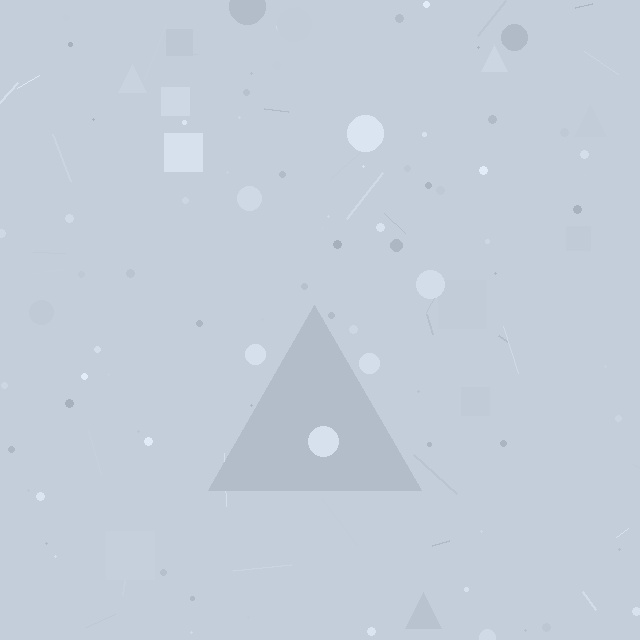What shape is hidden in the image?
A triangle is hidden in the image.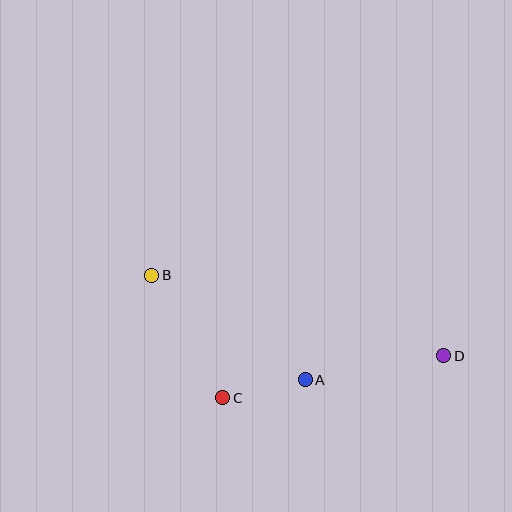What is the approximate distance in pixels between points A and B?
The distance between A and B is approximately 185 pixels.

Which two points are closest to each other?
Points A and C are closest to each other.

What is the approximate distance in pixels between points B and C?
The distance between B and C is approximately 142 pixels.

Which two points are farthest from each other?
Points B and D are farthest from each other.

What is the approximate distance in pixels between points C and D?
The distance between C and D is approximately 225 pixels.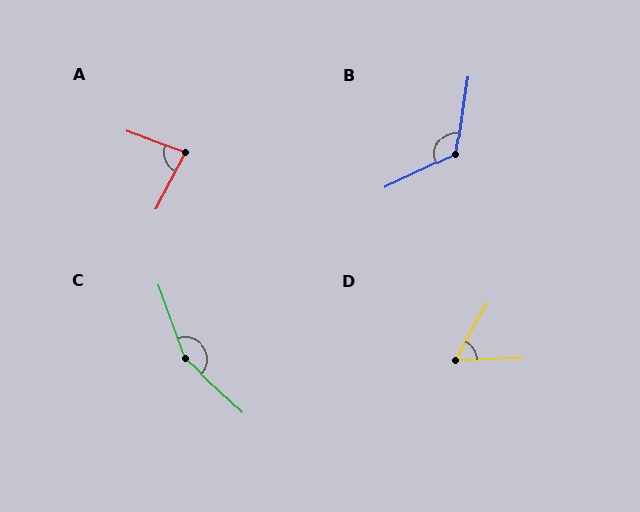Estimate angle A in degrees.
Approximately 82 degrees.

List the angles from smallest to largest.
D (59°), A (82°), B (124°), C (153°).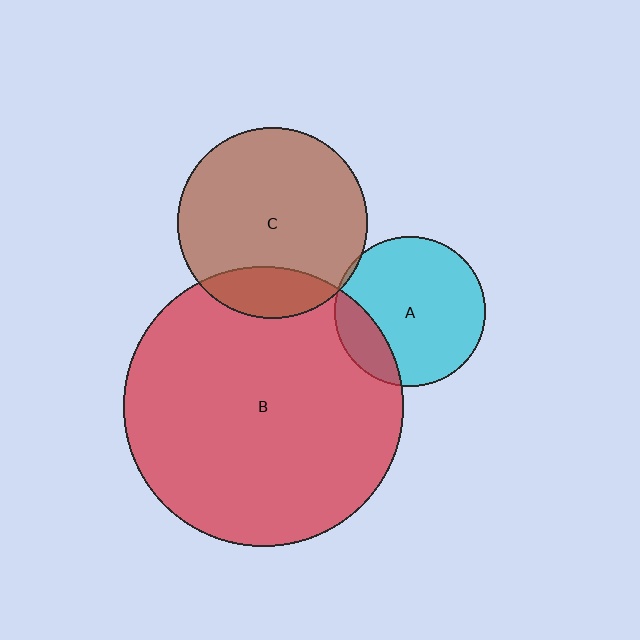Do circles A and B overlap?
Yes.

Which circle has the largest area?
Circle B (red).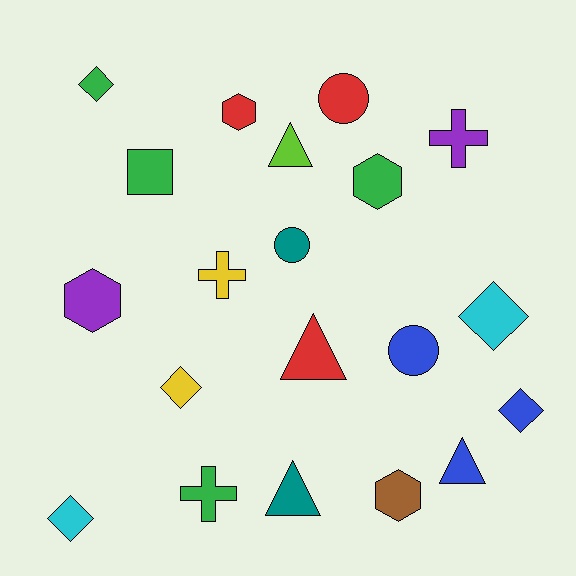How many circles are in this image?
There are 3 circles.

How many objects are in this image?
There are 20 objects.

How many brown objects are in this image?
There is 1 brown object.